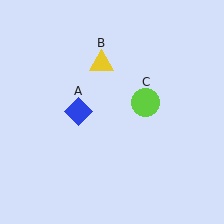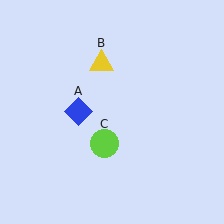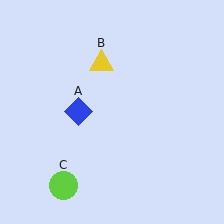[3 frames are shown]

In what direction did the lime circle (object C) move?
The lime circle (object C) moved down and to the left.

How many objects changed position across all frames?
1 object changed position: lime circle (object C).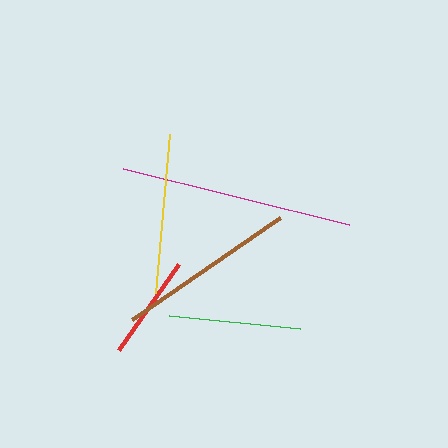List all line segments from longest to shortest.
From longest to shortest: magenta, brown, yellow, green, red.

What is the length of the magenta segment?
The magenta segment is approximately 233 pixels long.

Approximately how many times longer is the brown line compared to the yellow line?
The brown line is approximately 1.1 times the length of the yellow line.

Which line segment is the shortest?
The red line is the shortest at approximately 105 pixels.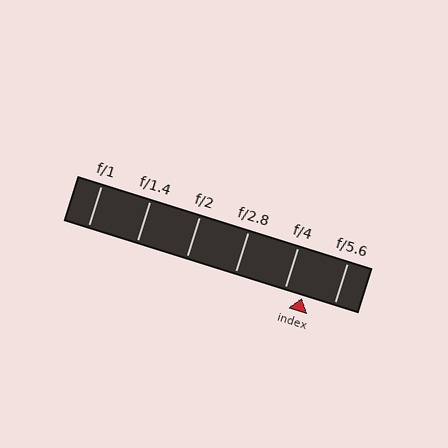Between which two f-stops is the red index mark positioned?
The index mark is between f/4 and f/5.6.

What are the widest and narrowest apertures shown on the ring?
The widest aperture shown is f/1 and the narrowest is f/5.6.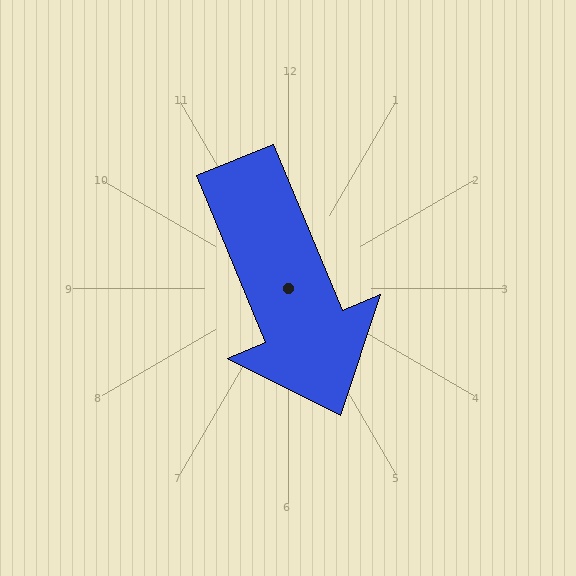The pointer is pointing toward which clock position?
Roughly 5 o'clock.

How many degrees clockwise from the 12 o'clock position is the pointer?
Approximately 158 degrees.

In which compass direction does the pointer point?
South.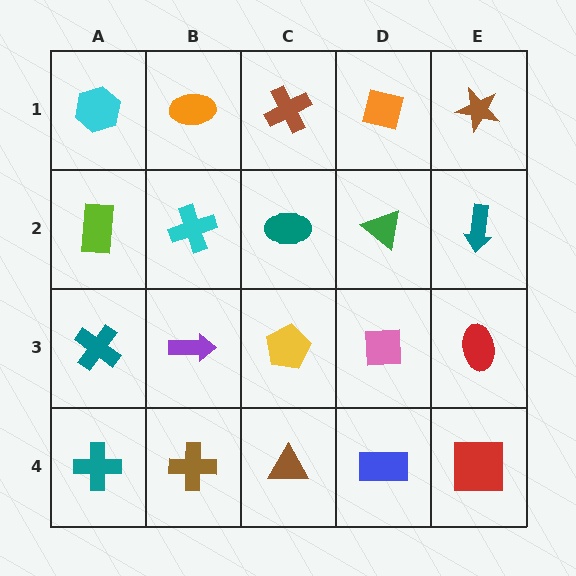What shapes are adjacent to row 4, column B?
A purple arrow (row 3, column B), a teal cross (row 4, column A), a brown triangle (row 4, column C).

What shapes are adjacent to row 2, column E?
A brown star (row 1, column E), a red ellipse (row 3, column E), a green triangle (row 2, column D).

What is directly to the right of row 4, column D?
A red square.